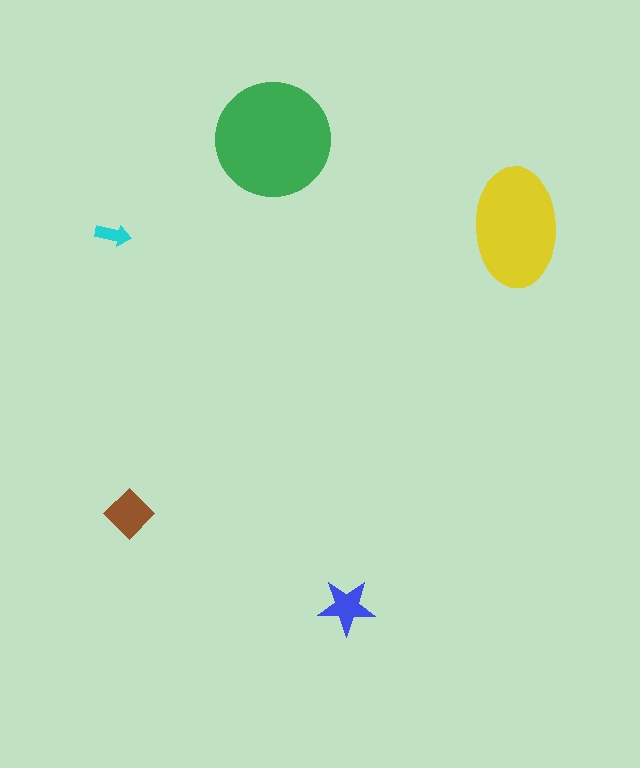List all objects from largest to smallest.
The green circle, the yellow ellipse, the brown diamond, the blue star, the cyan arrow.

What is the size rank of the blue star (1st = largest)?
4th.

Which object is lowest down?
The blue star is bottommost.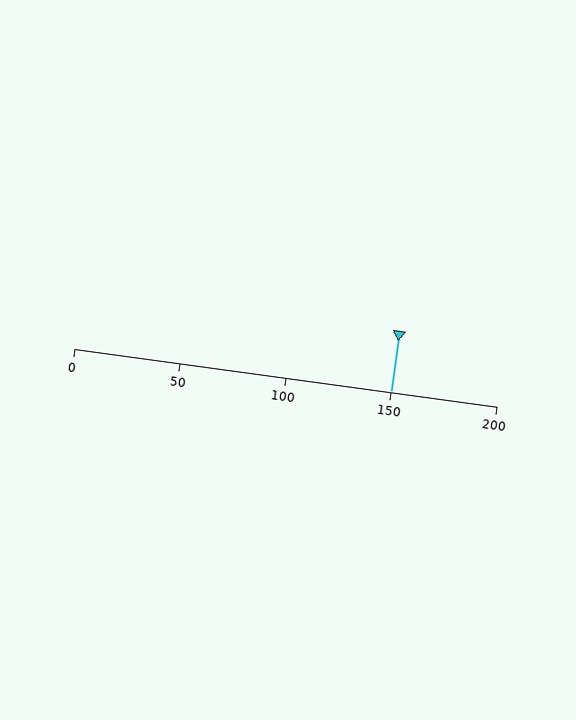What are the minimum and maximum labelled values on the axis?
The axis runs from 0 to 200.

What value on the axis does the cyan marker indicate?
The marker indicates approximately 150.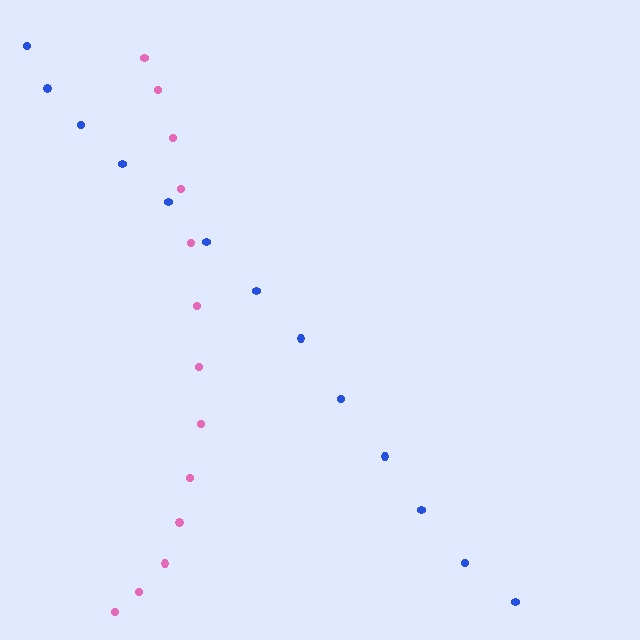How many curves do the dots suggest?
There are 2 distinct paths.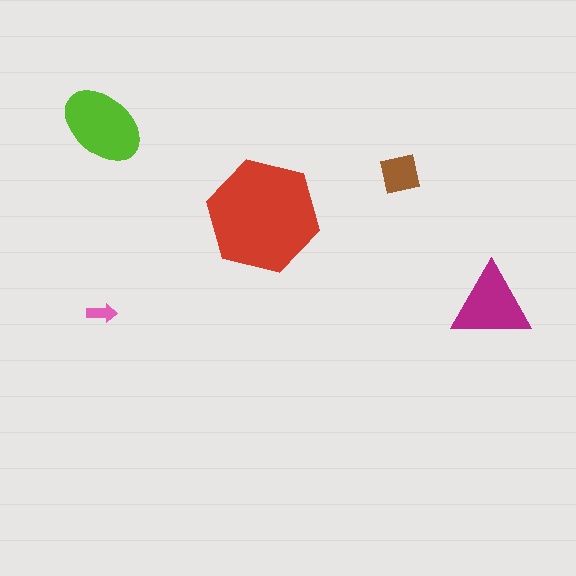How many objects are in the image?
There are 5 objects in the image.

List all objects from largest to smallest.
The red hexagon, the lime ellipse, the magenta triangle, the brown square, the pink arrow.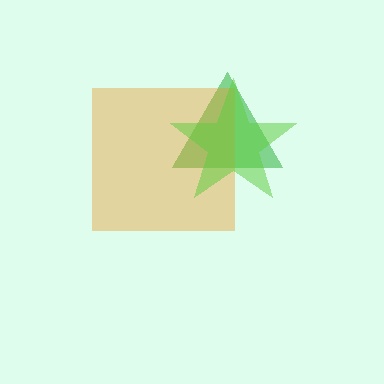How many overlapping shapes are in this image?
There are 3 overlapping shapes in the image.